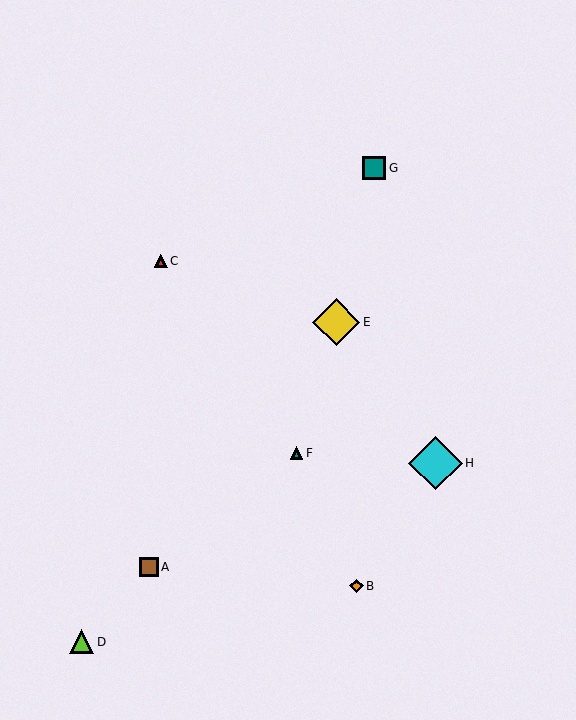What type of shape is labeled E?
Shape E is a yellow diamond.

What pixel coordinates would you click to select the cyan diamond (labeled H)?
Click at (436, 463) to select the cyan diamond H.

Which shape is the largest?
The cyan diamond (labeled H) is the largest.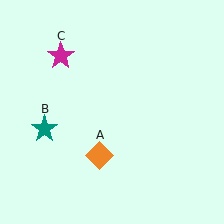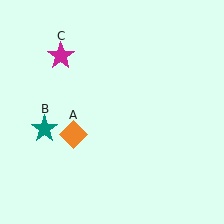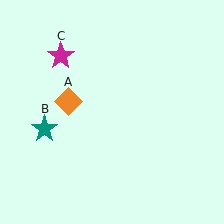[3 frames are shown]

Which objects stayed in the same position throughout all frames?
Teal star (object B) and magenta star (object C) remained stationary.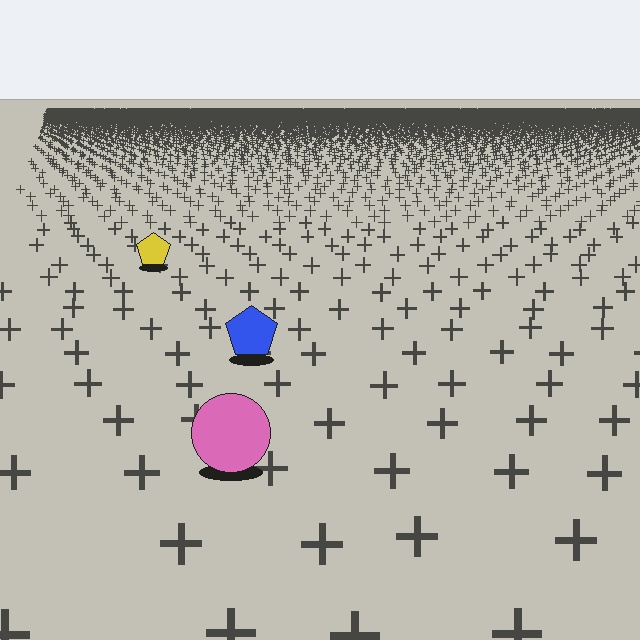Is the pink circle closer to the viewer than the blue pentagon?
Yes. The pink circle is closer — you can tell from the texture gradient: the ground texture is coarser near it.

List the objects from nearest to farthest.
From nearest to farthest: the pink circle, the blue pentagon, the yellow pentagon.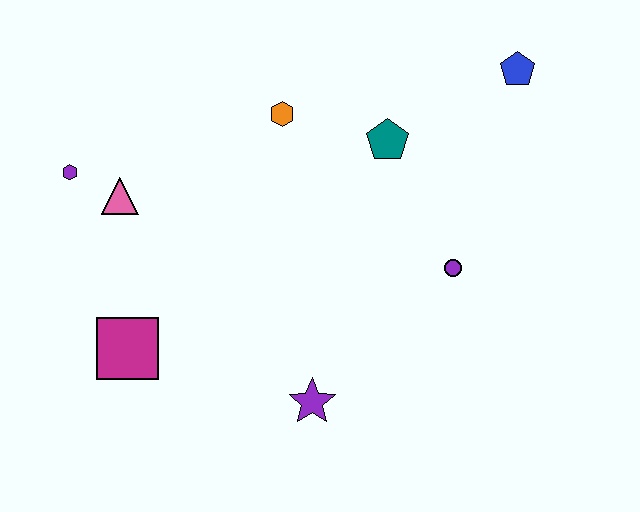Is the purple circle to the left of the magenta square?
No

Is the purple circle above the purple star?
Yes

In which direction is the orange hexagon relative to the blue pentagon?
The orange hexagon is to the left of the blue pentagon.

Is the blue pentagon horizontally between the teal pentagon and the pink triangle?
No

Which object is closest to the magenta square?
The pink triangle is closest to the magenta square.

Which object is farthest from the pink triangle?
The blue pentagon is farthest from the pink triangle.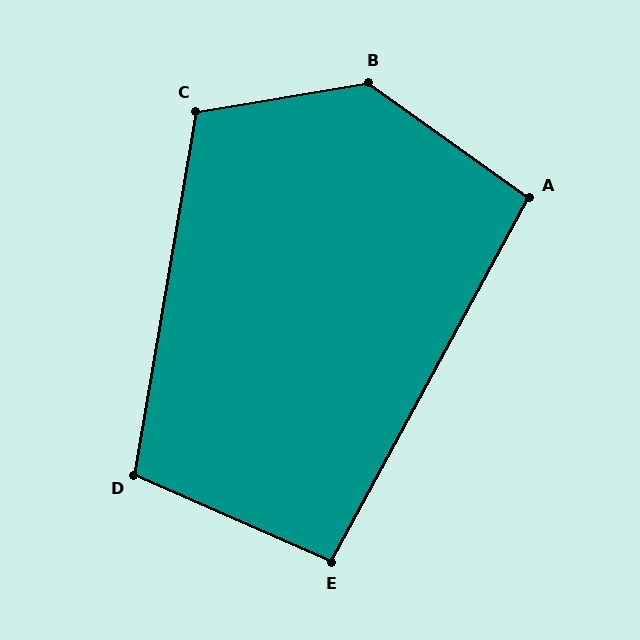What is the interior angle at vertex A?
Approximately 97 degrees (obtuse).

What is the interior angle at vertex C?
Approximately 109 degrees (obtuse).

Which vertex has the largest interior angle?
B, at approximately 135 degrees.